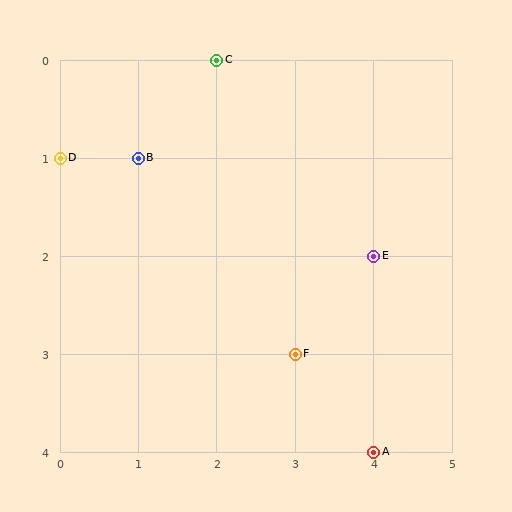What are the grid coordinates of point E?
Point E is at grid coordinates (4, 2).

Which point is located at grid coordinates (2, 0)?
Point C is at (2, 0).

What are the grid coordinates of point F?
Point F is at grid coordinates (3, 3).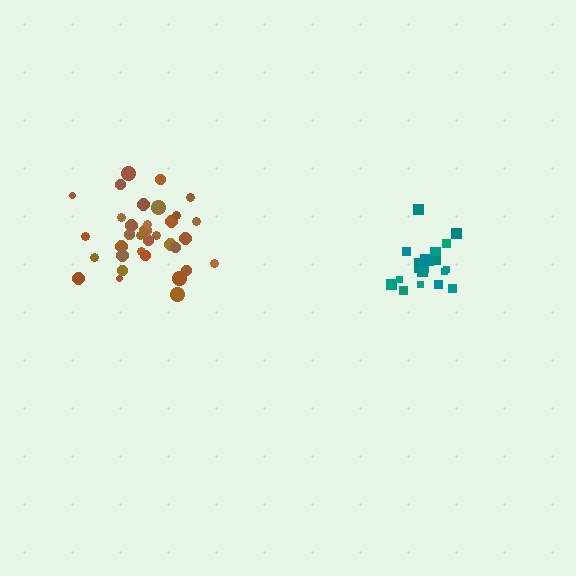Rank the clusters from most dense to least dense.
teal, brown.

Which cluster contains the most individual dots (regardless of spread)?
Brown (35).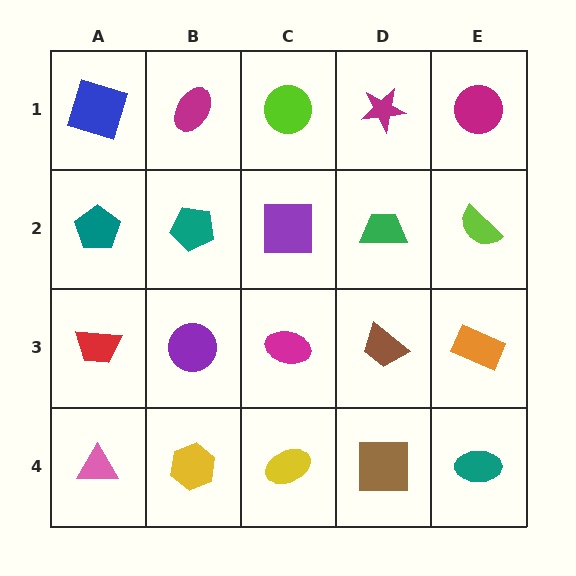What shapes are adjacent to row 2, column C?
A lime circle (row 1, column C), a magenta ellipse (row 3, column C), a teal pentagon (row 2, column B), a green trapezoid (row 2, column D).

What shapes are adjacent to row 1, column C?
A purple square (row 2, column C), a magenta ellipse (row 1, column B), a magenta star (row 1, column D).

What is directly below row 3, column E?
A teal ellipse.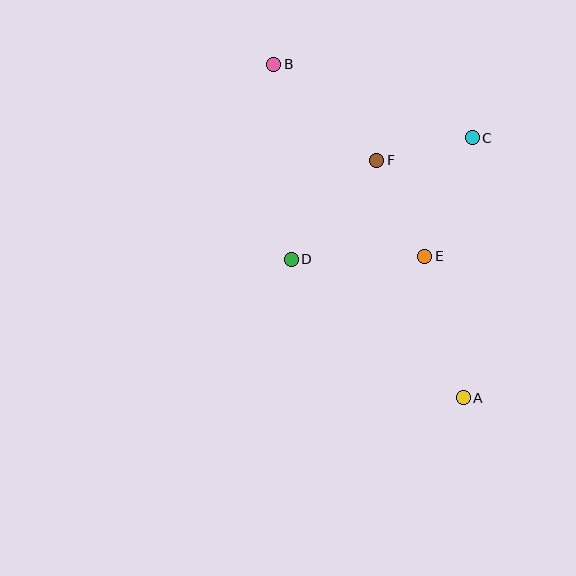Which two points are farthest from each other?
Points A and B are farthest from each other.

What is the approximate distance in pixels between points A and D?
The distance between A and D is approximately 221 pixels.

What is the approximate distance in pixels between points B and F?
The distance between B and F is approximately 141 pixels.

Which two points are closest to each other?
Points C and F are closest to each other.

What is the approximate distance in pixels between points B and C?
The distance between B and C is approximately 212 pixels.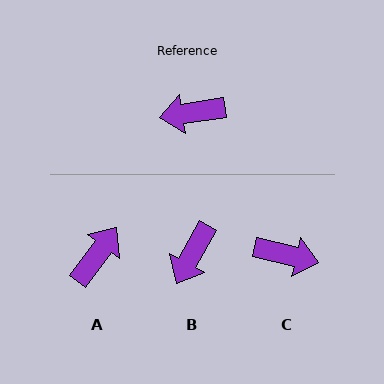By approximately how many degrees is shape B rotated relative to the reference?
Approximately 52 degrees counter-clockwise.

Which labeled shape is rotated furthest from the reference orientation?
C, about 158 degrees away.